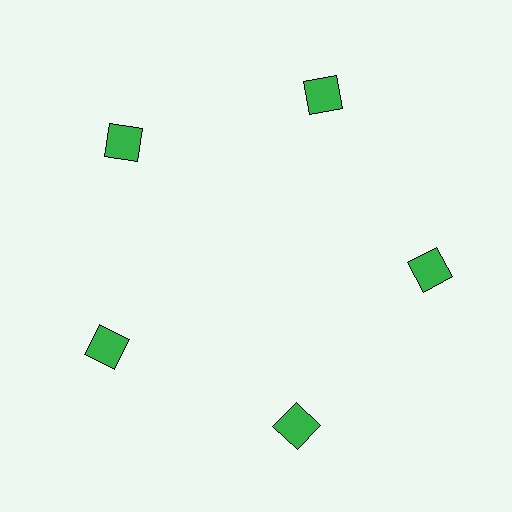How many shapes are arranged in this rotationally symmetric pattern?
There are 5 shapes, arranged in 5 groups of 1.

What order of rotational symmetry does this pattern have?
This pattern has 5-fold rotational symmetry.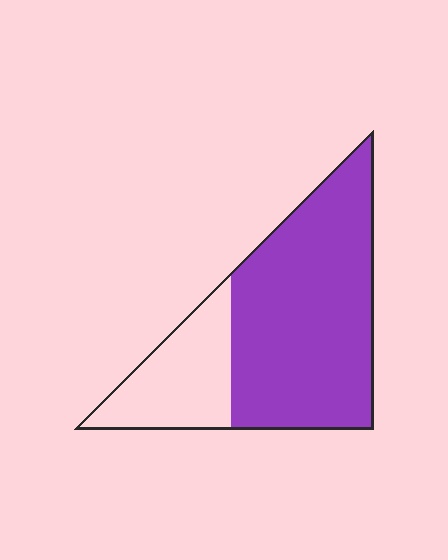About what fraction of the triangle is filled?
About three quarters (3/4).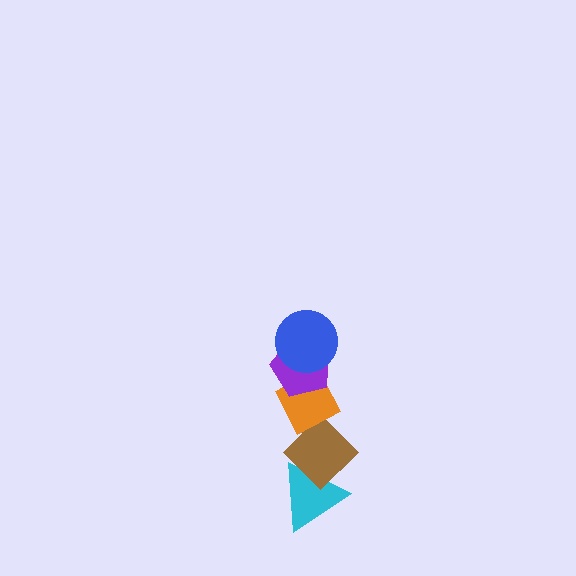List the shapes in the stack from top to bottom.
From top to bottom: the blue circle, the purple pentagon, the orange diamond, the brown diamond, the cyan triangle.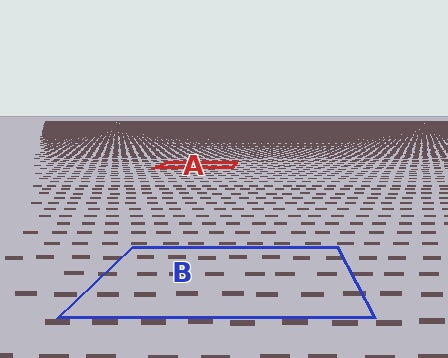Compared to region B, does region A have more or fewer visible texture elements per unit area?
Region A has more texture elements per unit area — they are packed more densely because it is farther away.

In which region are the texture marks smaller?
The texture marks are smaller in region A, because it is farther away.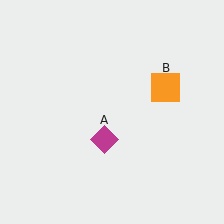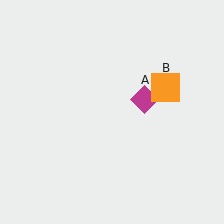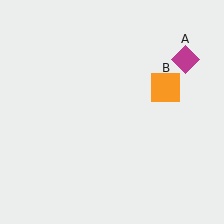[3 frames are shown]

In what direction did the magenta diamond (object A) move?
The magenta diamond (object A) moved up and to the right.